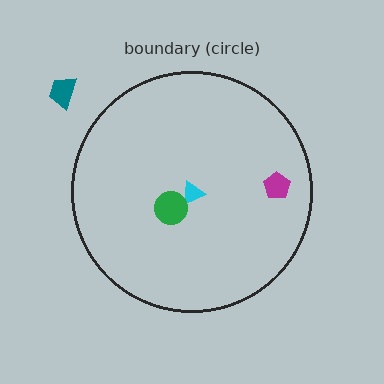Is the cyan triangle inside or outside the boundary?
Inside.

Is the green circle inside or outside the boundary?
Inside.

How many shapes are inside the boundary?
3 inside, 1 outside.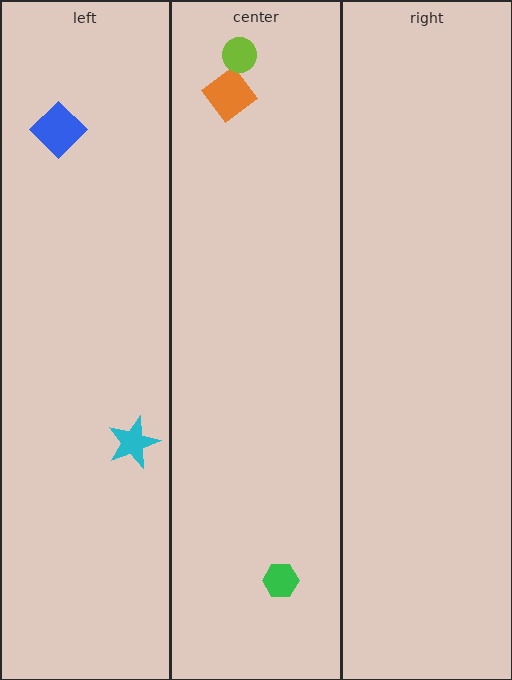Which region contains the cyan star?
The left region.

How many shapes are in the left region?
2.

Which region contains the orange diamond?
The center region.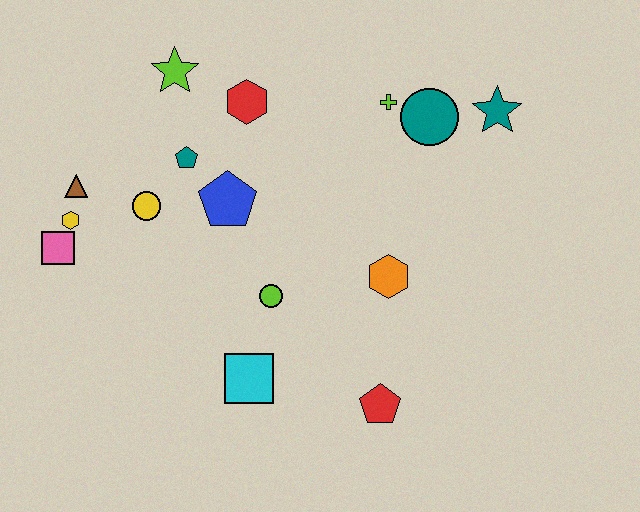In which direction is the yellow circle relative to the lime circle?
The yellow circle is to the left of the lime circle.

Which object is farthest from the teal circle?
The pink square is farthest from the teal circle.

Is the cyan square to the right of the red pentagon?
No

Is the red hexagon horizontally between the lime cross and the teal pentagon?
Yes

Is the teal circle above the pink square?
Yes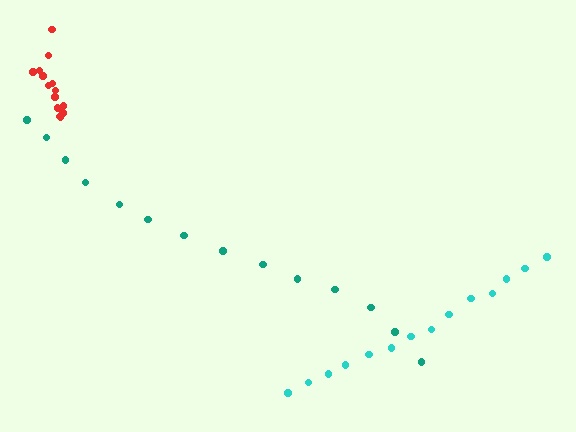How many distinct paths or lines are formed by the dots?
There are 3 distinct paths.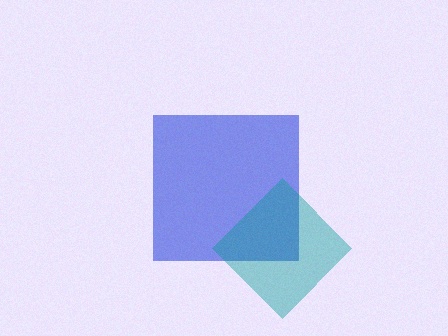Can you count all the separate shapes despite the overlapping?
Yes, there are 2 separate shapes.